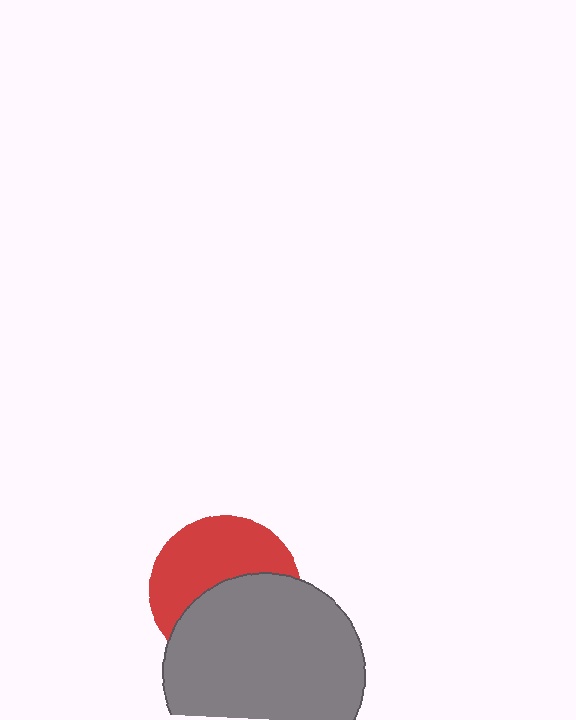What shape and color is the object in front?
The object in front is a gray circle.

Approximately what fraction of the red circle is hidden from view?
Roughly 50% of the red circle is hidden behind the gray circle.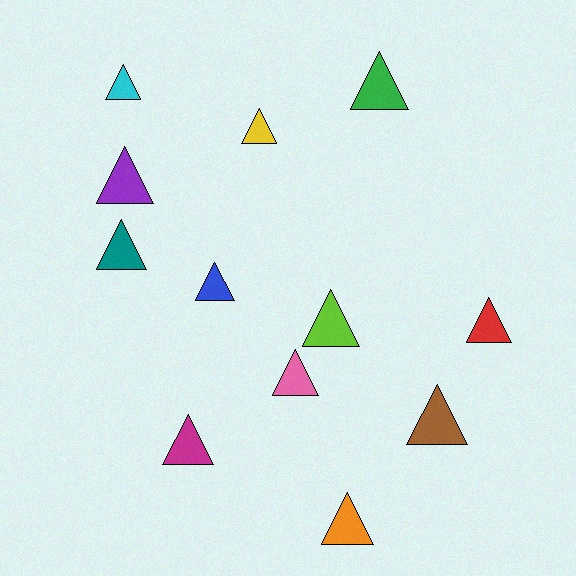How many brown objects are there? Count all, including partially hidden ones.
There is 1 brown object.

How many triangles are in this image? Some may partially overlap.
There are 12 triangles.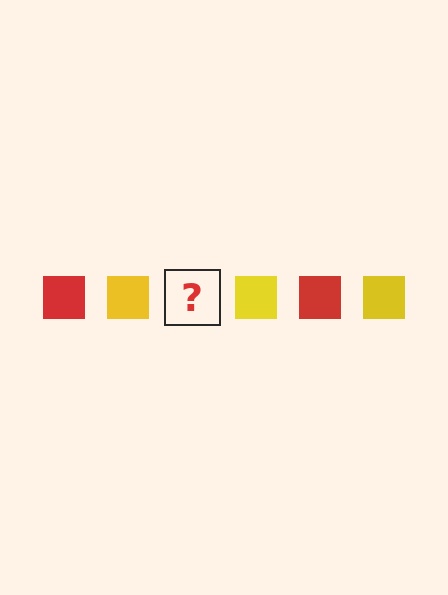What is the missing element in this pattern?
The missing element is a red square.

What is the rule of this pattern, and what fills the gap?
The rule is that the pattern cycles through red, yellow squares. The gap should be filled with a red square.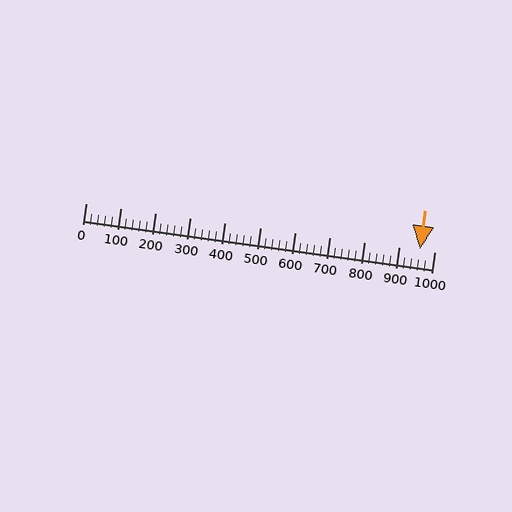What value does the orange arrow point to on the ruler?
The orange arrow points to approximately 960.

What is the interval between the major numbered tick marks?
The major tick marks are spaced 100 units apart.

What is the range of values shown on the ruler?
The ruler shows values from 0 to 1000.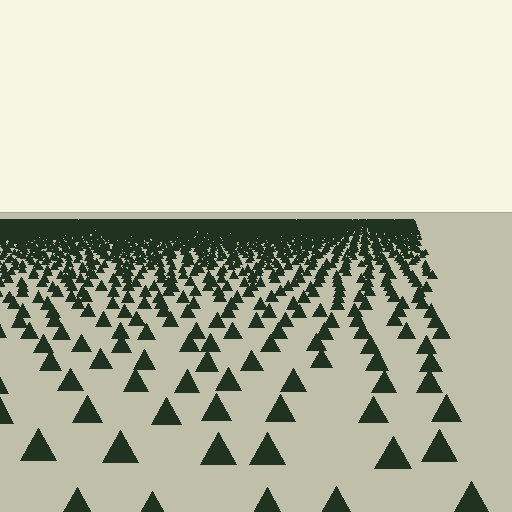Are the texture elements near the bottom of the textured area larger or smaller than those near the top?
Larger. Near the bottom, elements are closer to the viewer and appear at a bigger on-screen size.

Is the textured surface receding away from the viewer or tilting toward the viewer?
The surface is receding away from the viewer. Texture elements get smaller and denser toward the top.